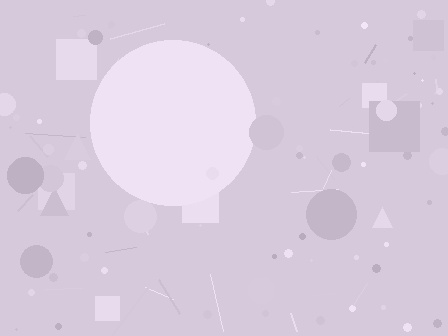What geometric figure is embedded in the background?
A circle is embedded in the background.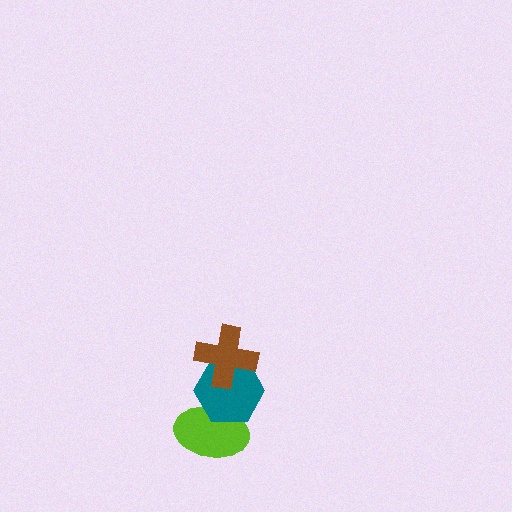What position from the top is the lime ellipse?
The lime ellipse is 3rd from the top.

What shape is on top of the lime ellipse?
The teal hexagon is on top of the lime ellipse.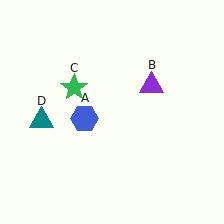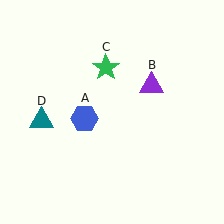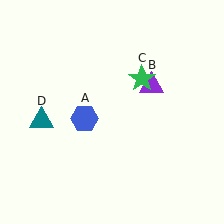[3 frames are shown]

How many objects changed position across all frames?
1 object changed position: green star (object C).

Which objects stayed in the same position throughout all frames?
Blue hexagon (object A) and purple triangle (object B) and teal triangle (object D) remained stationary.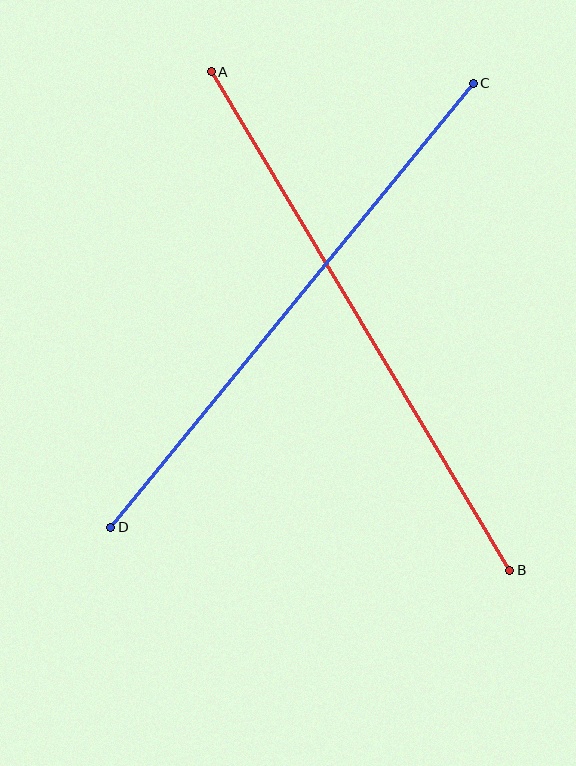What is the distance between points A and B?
The distance is approximately 581 pixels.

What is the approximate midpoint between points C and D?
The midpoint is at approximately (292, 305) pixels.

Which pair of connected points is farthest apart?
Points A and B are farthest apart.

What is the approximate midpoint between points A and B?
The midpoint is at approximately (360, 321) pixels.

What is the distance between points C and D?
The distance is approximately 573 pixels.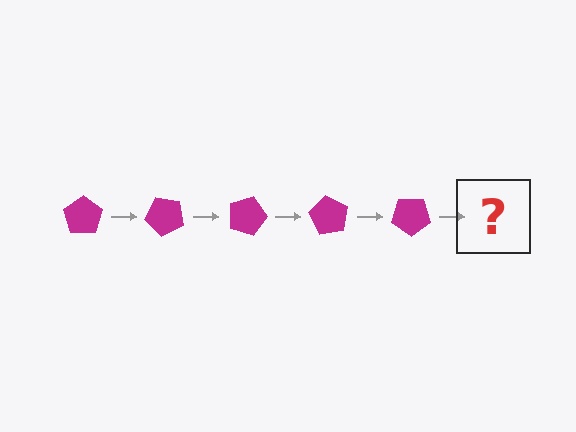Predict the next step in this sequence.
The next step is a magenta pentagon rotated 225 degrees.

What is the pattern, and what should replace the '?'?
The pattern is that the pentagon rotates 45 degrees each step. The '?' should be a magenta pentagon rotated 225 degrees.